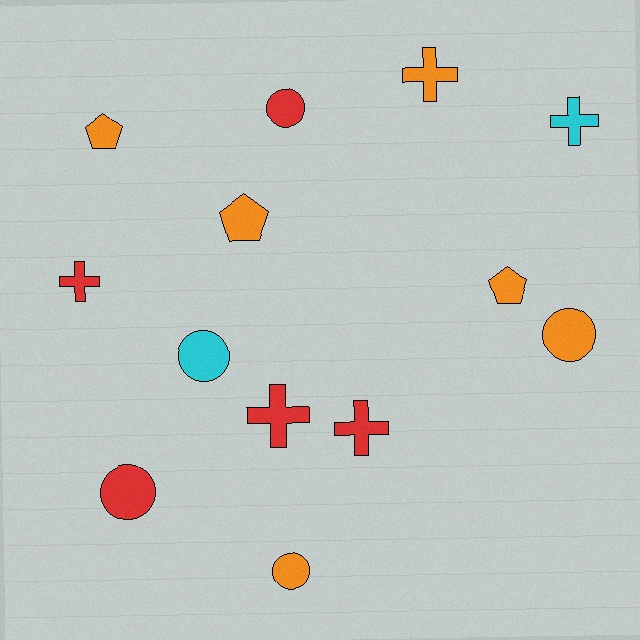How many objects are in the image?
There are 13 objects.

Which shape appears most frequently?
Cross, with 5 objects.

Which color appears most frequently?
Orange, with 6 objects.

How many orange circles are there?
There are 2 orange circles.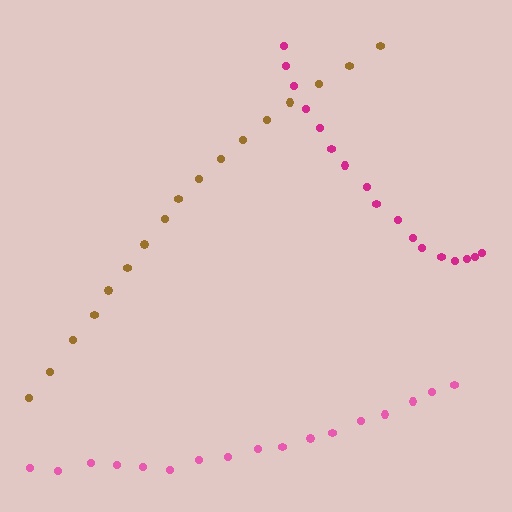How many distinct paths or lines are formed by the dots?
There are 3 distinct paths.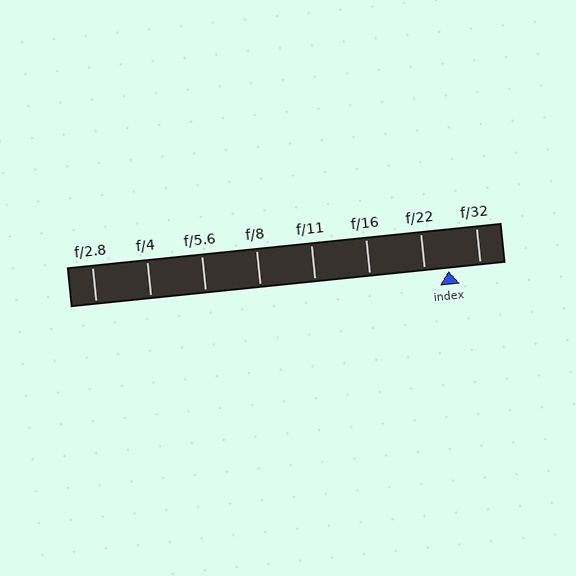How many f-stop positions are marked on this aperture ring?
There are 8 f-stop positions marked.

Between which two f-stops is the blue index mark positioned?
The index mark is between f/22 and f/32.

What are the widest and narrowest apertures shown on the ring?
The widest aperture shown is f/2.8 and the narrowest is f/32.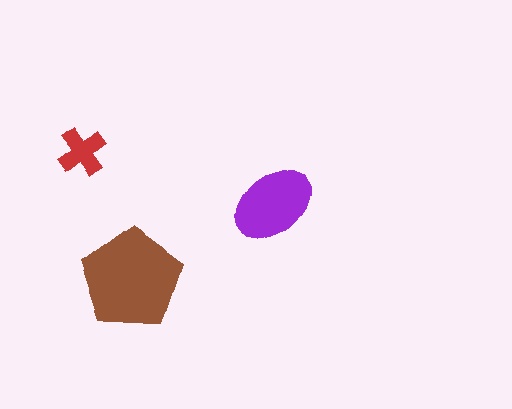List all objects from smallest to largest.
The red cross, the purple ellipse, the brown pentagon.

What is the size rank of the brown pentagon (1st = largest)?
1st.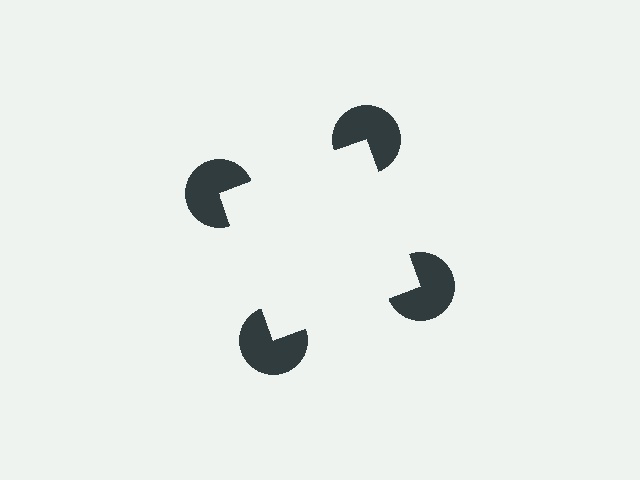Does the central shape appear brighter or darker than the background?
It typically appears slightly brighter than the background, even though no actual brightness change is drawn.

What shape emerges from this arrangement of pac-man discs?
An illusory square — its edges are inferred from the aligned wedge cuts in the pac-man discs, not physically drawn.